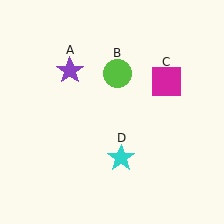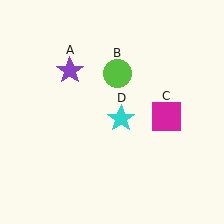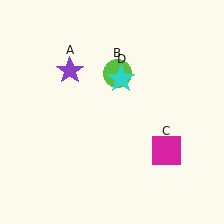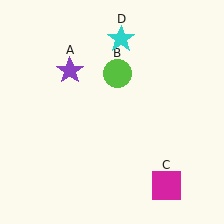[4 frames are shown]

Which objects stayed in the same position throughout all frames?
Purple star (object A) and lime circle (object B) remained stationary.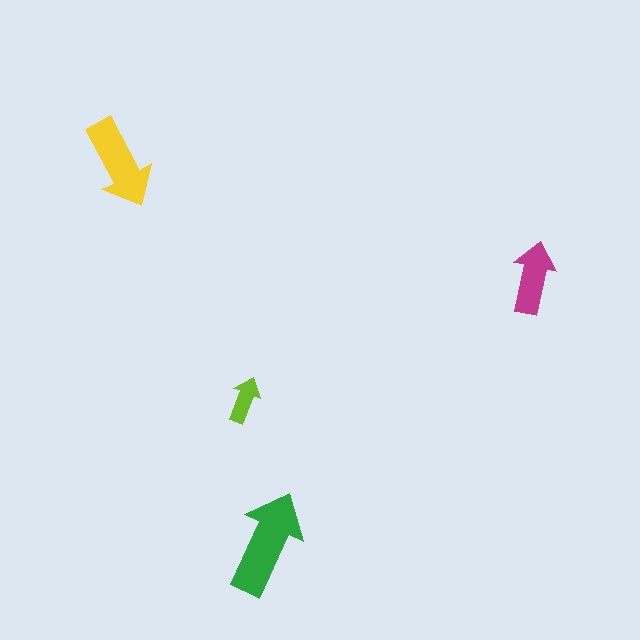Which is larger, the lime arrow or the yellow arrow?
The yellow one.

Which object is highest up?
The yellow arrow is topmost.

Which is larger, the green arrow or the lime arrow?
The green one.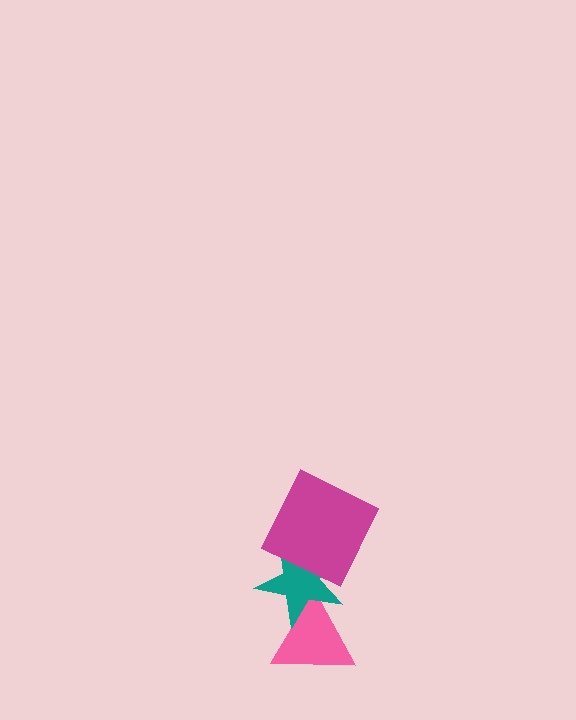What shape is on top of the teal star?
The magenta square is on top of the teal star.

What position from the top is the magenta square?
The magenta square is 1st from the top.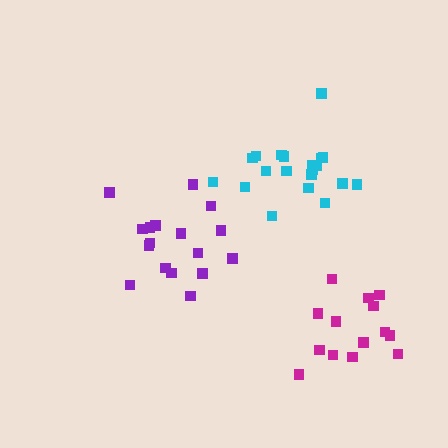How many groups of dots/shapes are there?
There are 3 groups.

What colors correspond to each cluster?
The clusters are colored: cyan, purple, magenta.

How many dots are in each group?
Group 1: 20 dots, Group 2: 17 dots, Group 3: 14 dots (51 total).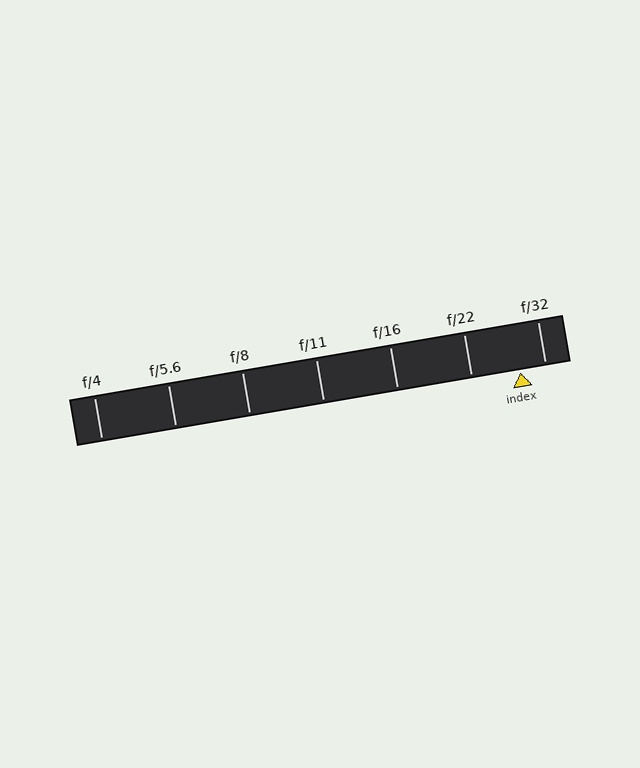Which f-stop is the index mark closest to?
The index mark is closest to f/32.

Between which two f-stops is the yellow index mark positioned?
The index mark is between f/22 and f/32.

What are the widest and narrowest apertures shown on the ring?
The widest aperture shown is f/4 and the narrowest is f/32.